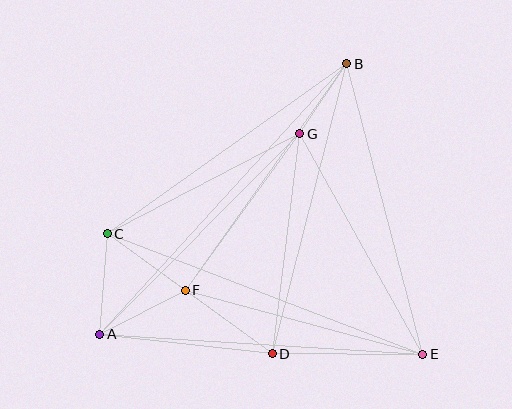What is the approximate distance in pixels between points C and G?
The distance between C and G is approximately 217 pixels.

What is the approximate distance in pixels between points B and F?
The distance between B and F is approximately 278 pixels.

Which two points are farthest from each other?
Points A and B are farthest from each other.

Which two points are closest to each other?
Points B and G are closest to each other.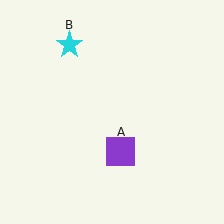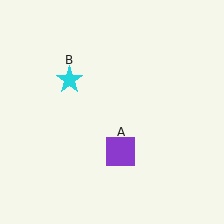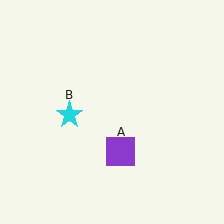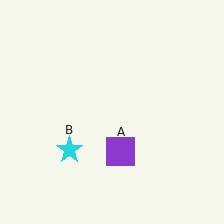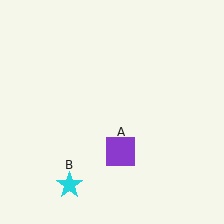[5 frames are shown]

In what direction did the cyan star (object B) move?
The cyan star (object B) moved down.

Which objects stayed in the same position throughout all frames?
Purple square (object A) remained stationary.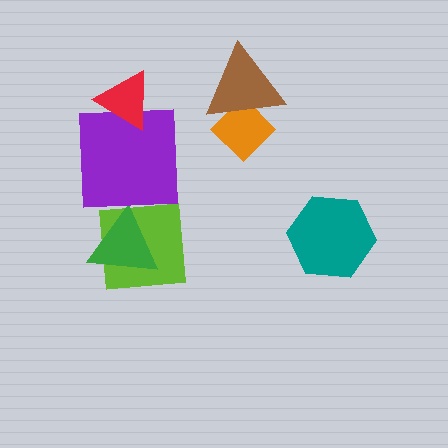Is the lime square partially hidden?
Yes, it is partially covered by another shape.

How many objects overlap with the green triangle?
1 object overlaps with the green triangle.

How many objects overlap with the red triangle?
1 object overlaps with the red triangle.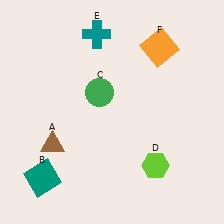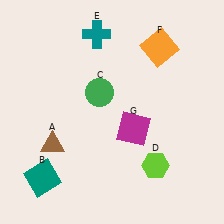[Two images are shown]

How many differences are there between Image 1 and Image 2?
There is 1 difference between the two images.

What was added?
A magenta square (G) was added in Image 2.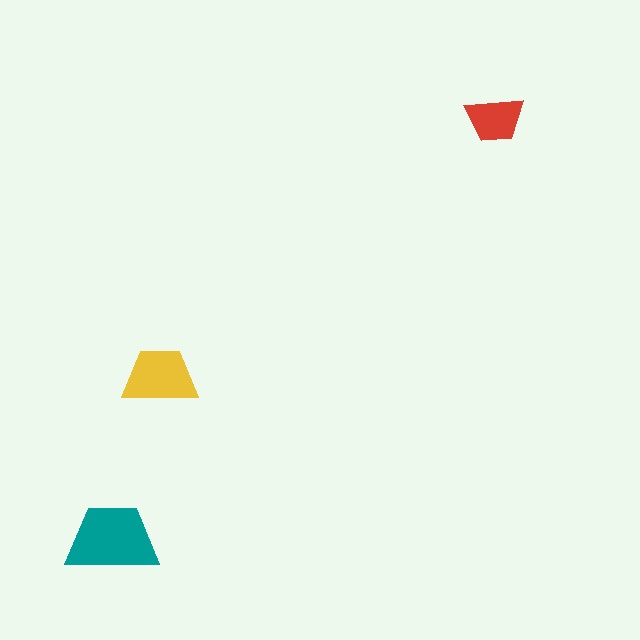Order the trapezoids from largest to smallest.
the teal one, the yellow one, the red one.